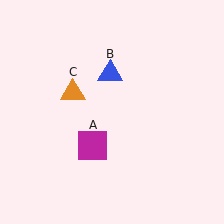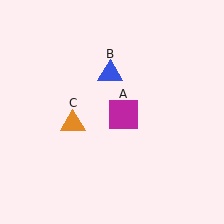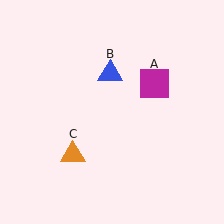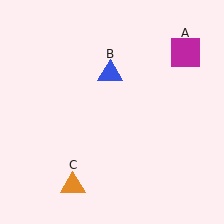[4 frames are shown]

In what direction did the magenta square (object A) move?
The magenta square (object A) moved up and to the right.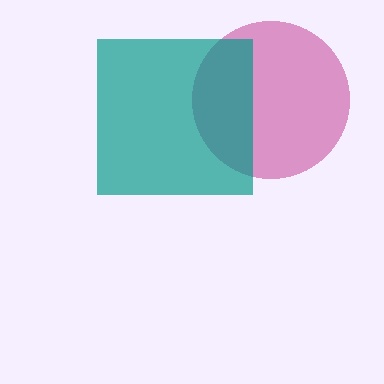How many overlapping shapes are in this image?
There are 2 overlapping shapes in the image.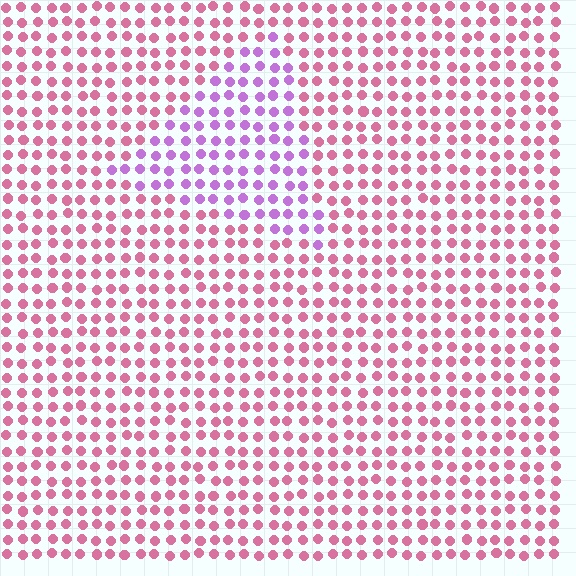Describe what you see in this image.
The image is filled with small pink elements in a uniform arrangement. A triangle-shaped region is visible where the elements are tinted to a slightly different hue, forming a subtle color boundary.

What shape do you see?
I see a triangle.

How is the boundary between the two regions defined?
The boundary is defined purely by a slight shift in hue (about 47 degrees). Spacing, size, and orientation are identical on both sides.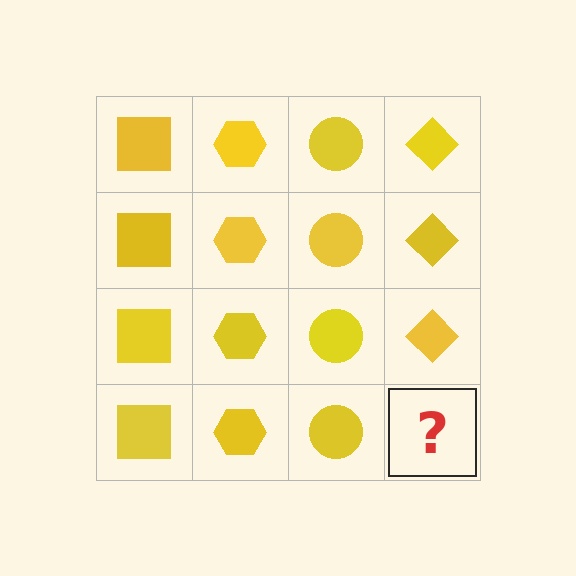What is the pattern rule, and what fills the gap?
The rule is that each column has a consistent shape. The gap should be filled with a yellow diamond.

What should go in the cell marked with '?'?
The missing cell should contain a yellow diamond.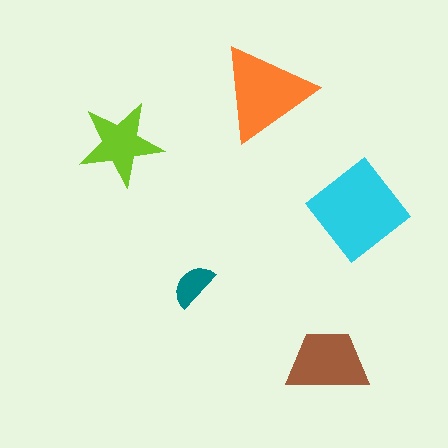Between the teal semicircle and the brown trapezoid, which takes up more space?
The brown trapezoid.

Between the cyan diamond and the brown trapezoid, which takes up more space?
The cyan diamond.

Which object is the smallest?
The teal semicircle.